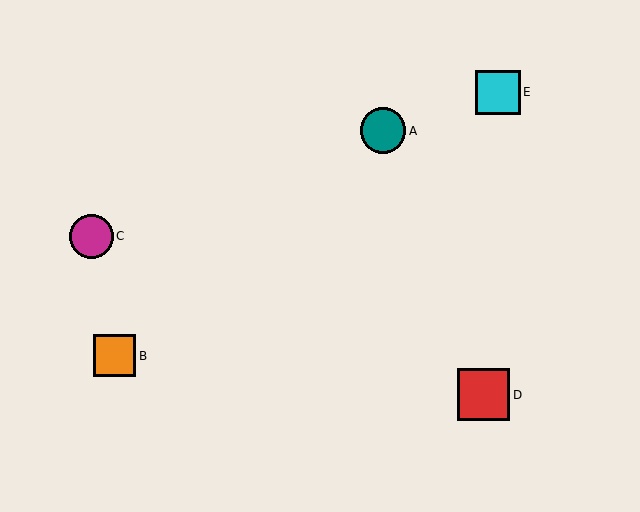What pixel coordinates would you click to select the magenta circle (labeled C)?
Click at (91, 236) to select the magenta circle C.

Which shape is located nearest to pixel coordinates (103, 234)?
The magenta circle (labeled C) at (91, 236) is nearest to that location.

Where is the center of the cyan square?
The center of the cyan square is at (498, 93).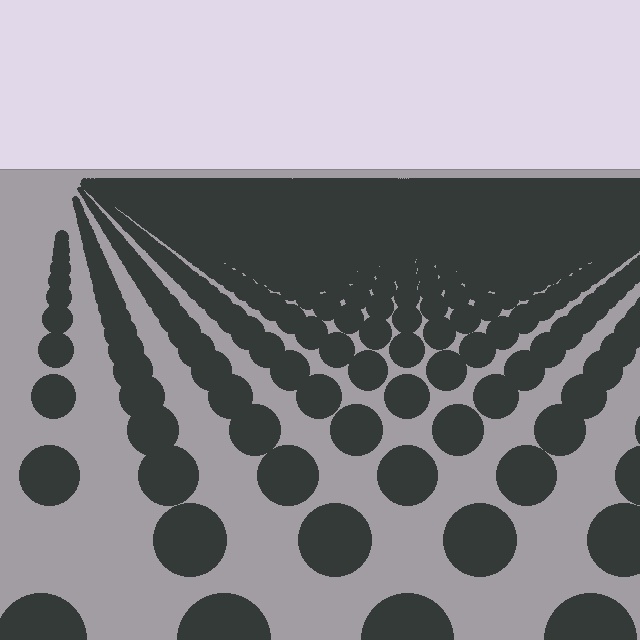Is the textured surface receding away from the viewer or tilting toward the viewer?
The surface is receding away from the viewer. Texture elements get smaller and denser toward the top.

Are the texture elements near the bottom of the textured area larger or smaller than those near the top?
Larger. Near the bottom, elements are closer to the viewer and appear at a bigger on-screen size.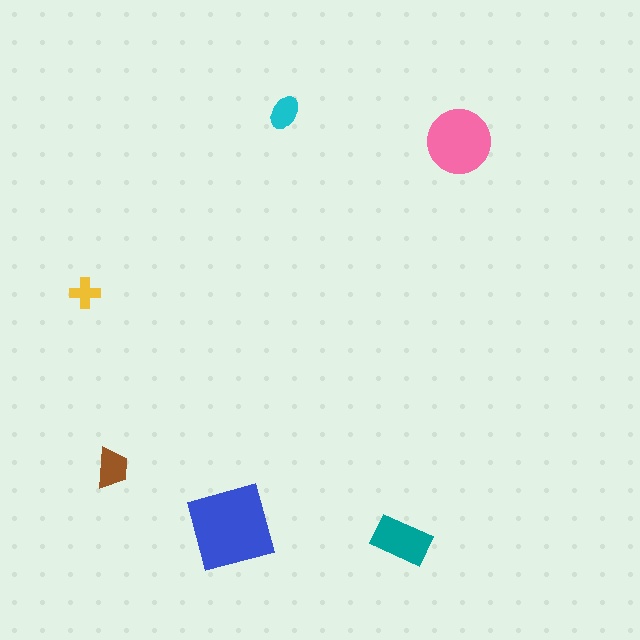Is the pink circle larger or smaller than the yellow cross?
Larger.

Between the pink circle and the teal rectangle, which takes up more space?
The pink circle.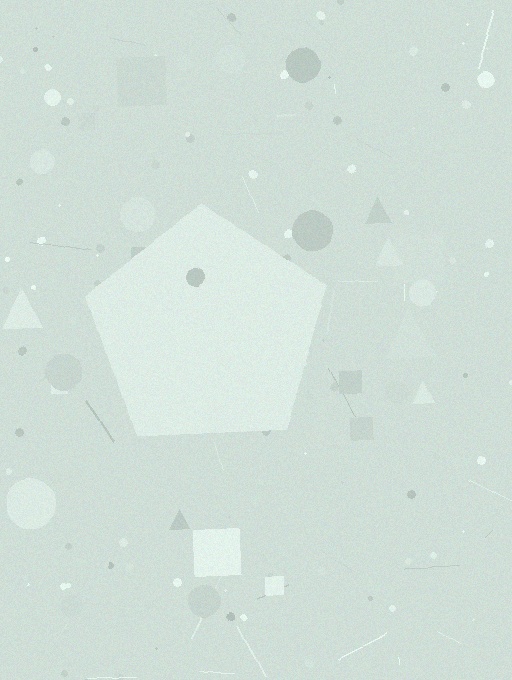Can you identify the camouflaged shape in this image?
The camouflaged shape is a pentagon.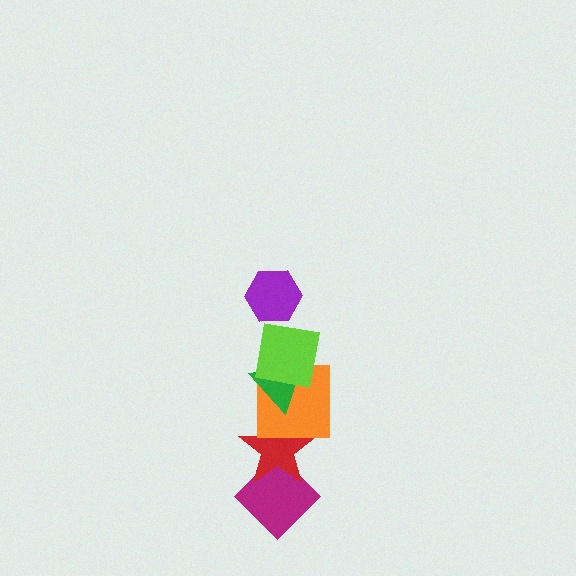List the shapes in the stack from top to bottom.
From top to bottom: the purple hexagon, the lime square, the green triangle, the orange square, the red star, the magenta diamond.